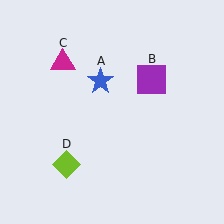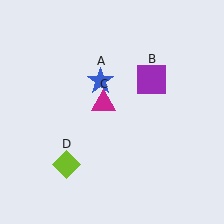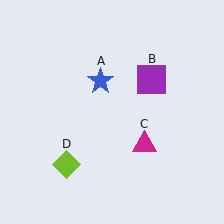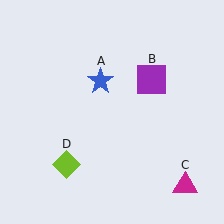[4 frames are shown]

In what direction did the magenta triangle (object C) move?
The magenta triangle (object C) moved down and to the right.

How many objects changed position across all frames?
1 object changed position: magenta triangle (object C).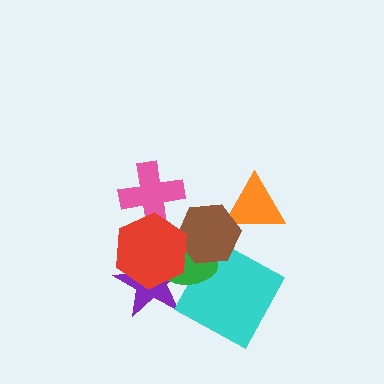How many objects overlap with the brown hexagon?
4 objects overlap with the brown hexagon.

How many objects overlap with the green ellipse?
4 objects overlap with the green ellipse.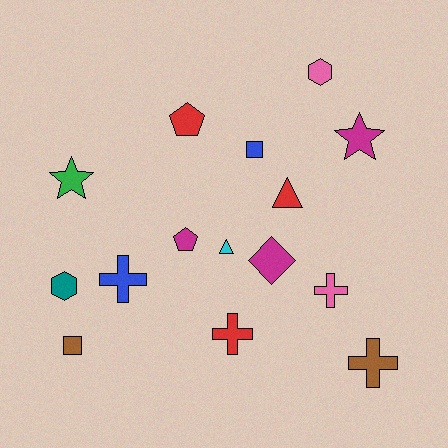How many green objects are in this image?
There is 1 green object.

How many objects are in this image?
There are 15 objects.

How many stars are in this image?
There are 2 stars.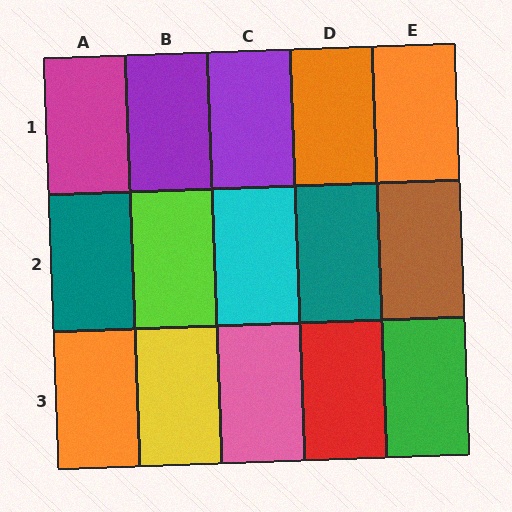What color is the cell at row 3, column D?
Red.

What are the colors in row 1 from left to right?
Magenta, purple, purple, orange, orange.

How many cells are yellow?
1 cell is yellow.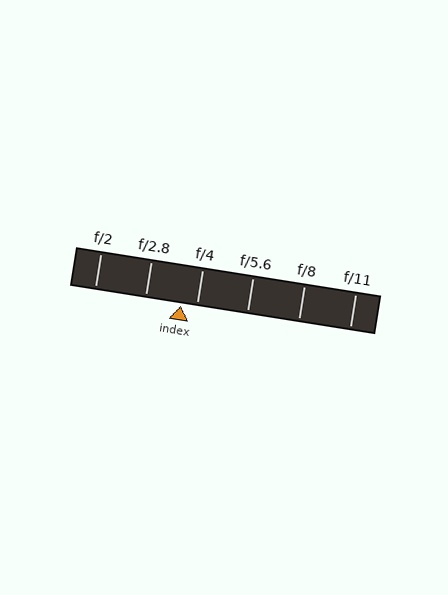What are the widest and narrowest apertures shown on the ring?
The widest aperture shown is f/2 and the narrowest is f/11.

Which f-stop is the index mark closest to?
The index mark is closest to f/4.